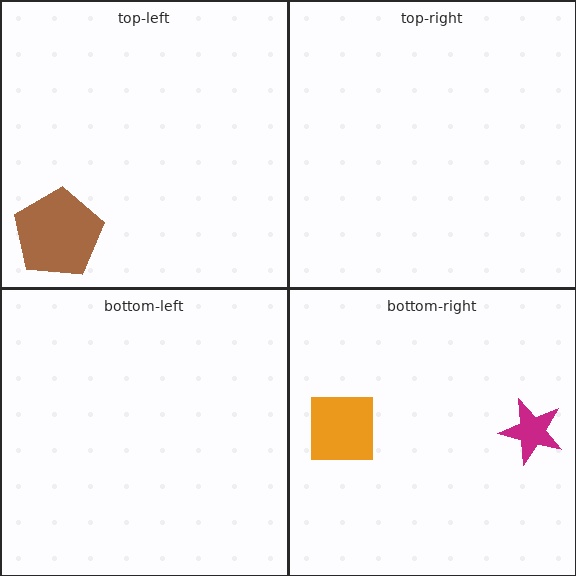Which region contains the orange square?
The bottom-right region.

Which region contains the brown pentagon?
The top-left region.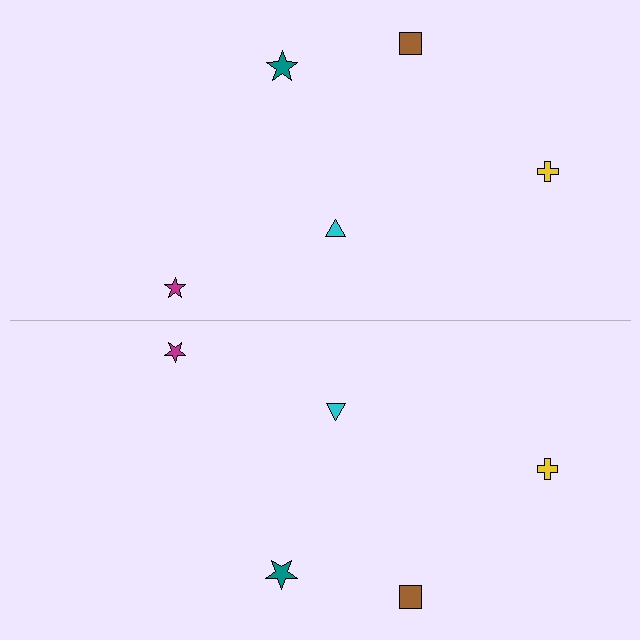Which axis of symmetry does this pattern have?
The pattern has a horizontal axis of symmetry running through the center of the image.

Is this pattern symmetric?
Yes, this pattern has bilateral (reflection) symmetry.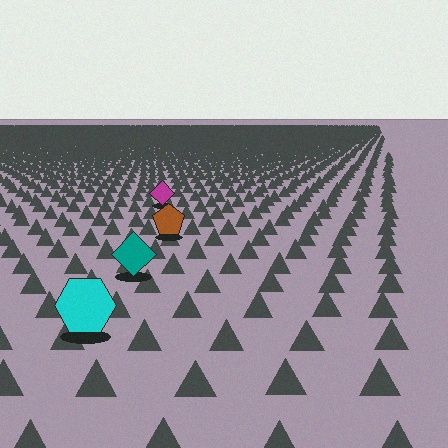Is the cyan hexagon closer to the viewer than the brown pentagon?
Yes. The cyan hexagon is closer — you can tell from the texture gradient: the ground texture is coarser near it.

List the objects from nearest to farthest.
From nearest to farthest: the cyan hexagon, the teal diamond, the brown pentagon, the magenta diamond.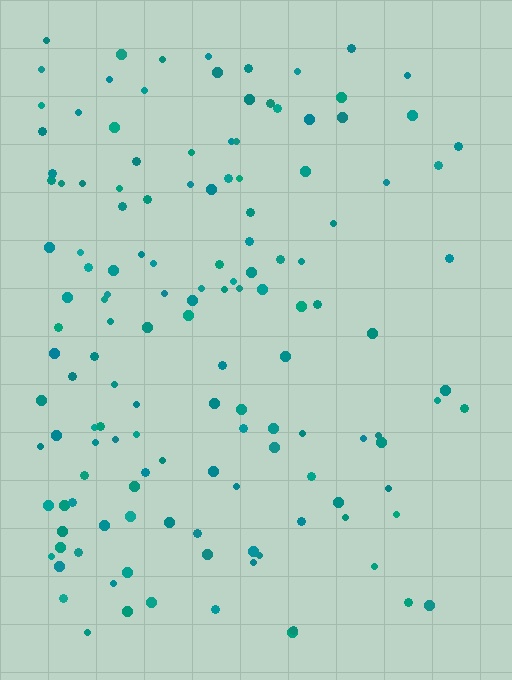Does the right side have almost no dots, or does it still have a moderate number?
Still a moderate number, just noticeably fewer than the left.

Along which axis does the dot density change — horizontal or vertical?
Horizontal.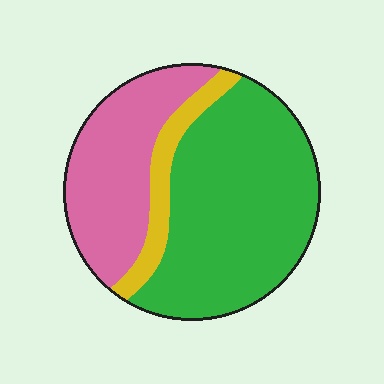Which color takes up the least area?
Yellow, at roughly 10%.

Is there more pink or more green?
Green.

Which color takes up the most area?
Green, at roughly 55%.